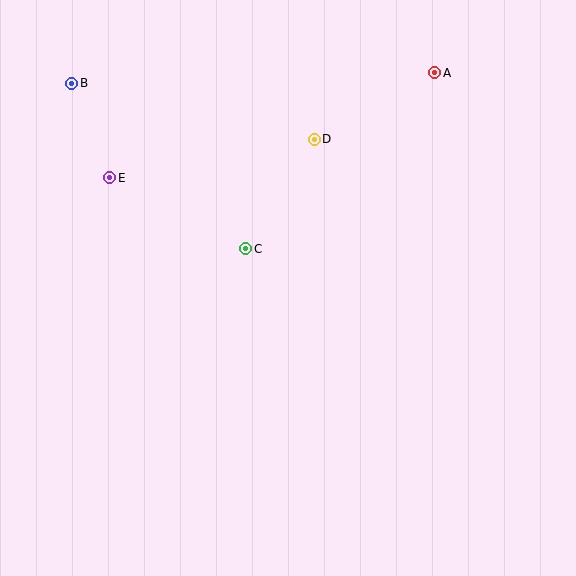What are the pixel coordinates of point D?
Point D is at (314, 139).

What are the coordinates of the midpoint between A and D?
The midpoint between A and D is at (375, 106).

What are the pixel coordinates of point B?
Point B is at (72, 83).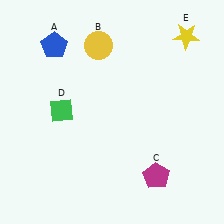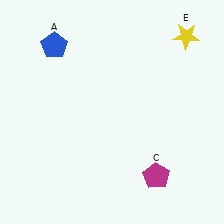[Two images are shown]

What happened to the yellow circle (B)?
The yellow circle (B) was removed in Image 2. It was in the top-left area of Image 1.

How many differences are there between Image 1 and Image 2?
There are 2 differences between the two images.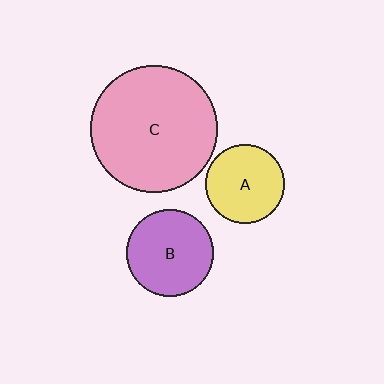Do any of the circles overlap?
No, none of the circles overlap.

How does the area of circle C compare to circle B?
Approximately 2.1 times.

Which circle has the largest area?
Circle C (pink).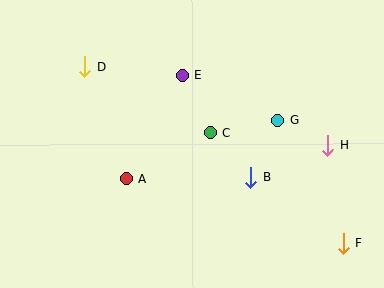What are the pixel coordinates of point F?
Point F is at (344, 244).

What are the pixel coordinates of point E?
Point E is at (182, 75).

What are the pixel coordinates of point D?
Point D is at (85, 67).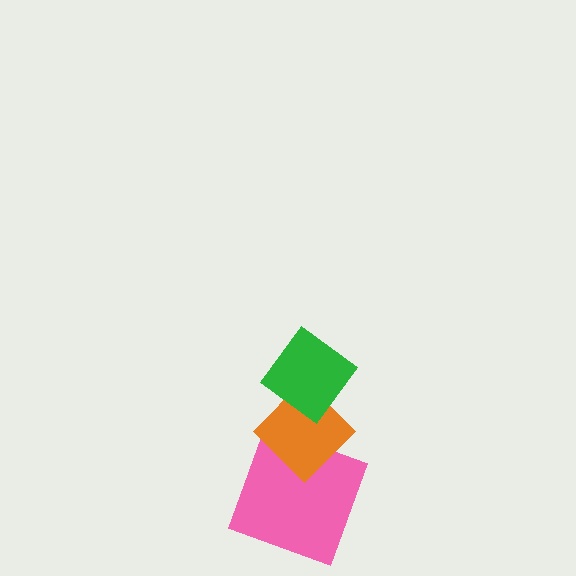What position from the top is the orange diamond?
The orange diamond is 2nd from the top.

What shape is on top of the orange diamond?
The green diamond is on top of the orange diamond.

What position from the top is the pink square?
The pink square is 3rd from the top.